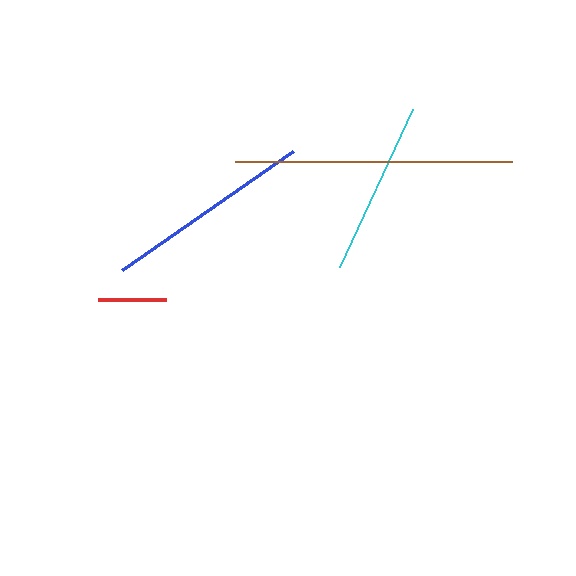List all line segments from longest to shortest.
From longest to shortest: brown, blue, cyan, red.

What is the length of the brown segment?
The brown segment is approximately 277 pixels long.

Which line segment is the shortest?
The red line is the shortest at approximately 68 pixels.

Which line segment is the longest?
The brown line is the longest at approximately 277 pixels.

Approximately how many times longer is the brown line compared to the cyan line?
The brown line is approximately 1.6 times the length of the cyan line.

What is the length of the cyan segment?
The cyan segment is approximately 174 pixels long.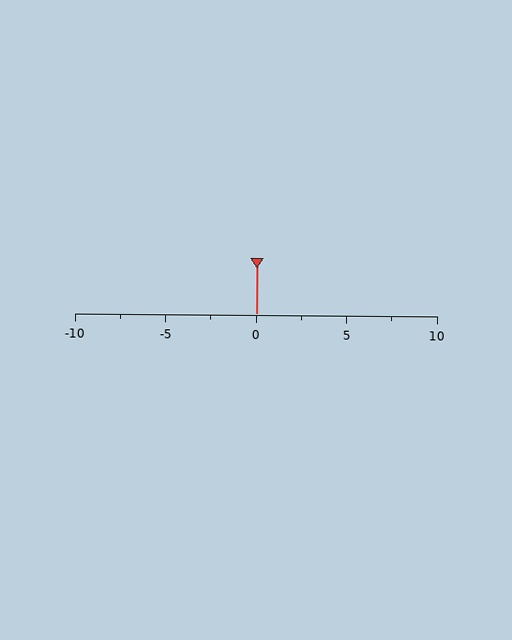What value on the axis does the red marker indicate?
The marker indicates approximately 0.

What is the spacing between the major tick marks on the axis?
The major ticks are spaced 5 apart.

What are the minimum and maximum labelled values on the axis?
The axis runs from -10 to 10.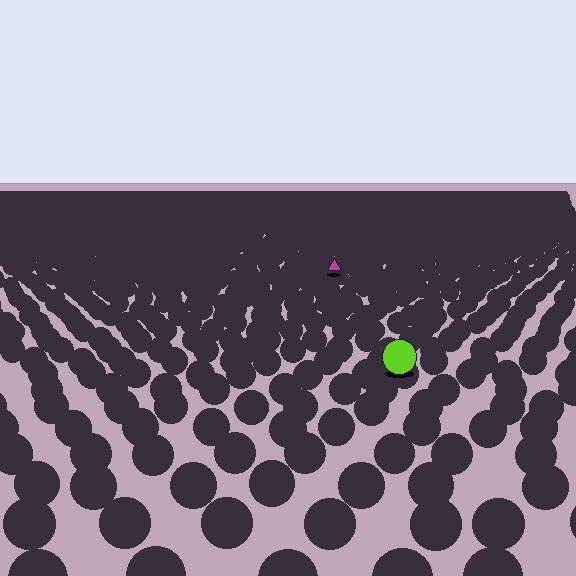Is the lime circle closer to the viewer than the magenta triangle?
Yes. The lime circle is closer — you can tell from the texture gradient: the ground texture is coarser near it.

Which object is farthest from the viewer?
The magenta triangle is farthest from the viewer. It appears smaller and the ground texture around it is denser.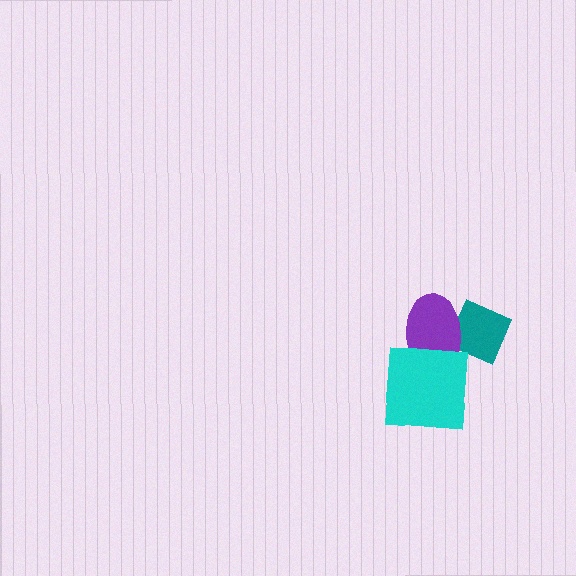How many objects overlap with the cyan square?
1 object overlaps with the cyan square.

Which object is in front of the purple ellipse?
The cyan square is in front of the purple ellipse.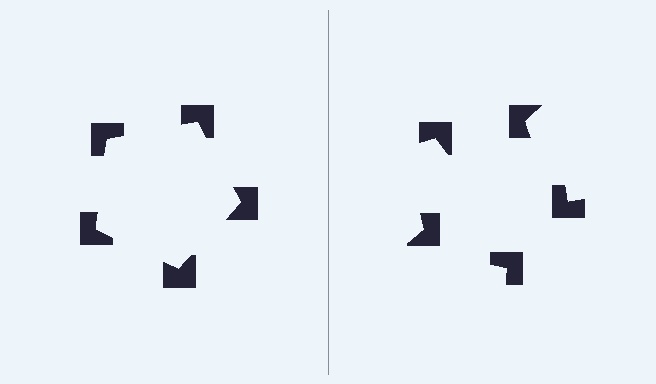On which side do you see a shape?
An illusory pentagon appears on the left side. On the right side the wedge cuts are rotated, so no coherent shape forms.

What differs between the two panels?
The notched squares are positioned identically on both sides; only the wedge orientations differ. On the left they align to a pentagon; on the right they are misaligned.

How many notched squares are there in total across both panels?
10 — 5 on each side.